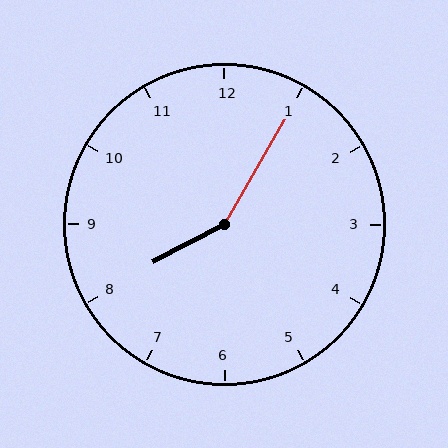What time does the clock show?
8:05.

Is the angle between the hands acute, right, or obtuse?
It is obtuse.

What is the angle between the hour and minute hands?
Approximately 148 degrees.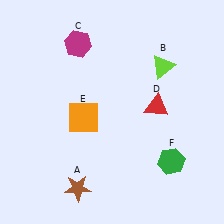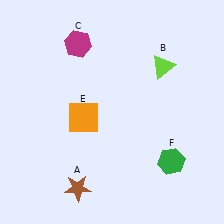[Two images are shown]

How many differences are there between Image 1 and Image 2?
There is 1 difference between the two images.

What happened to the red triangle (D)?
The red triangle (D) was removed in Image 2. It was in the top-right area of Image 1.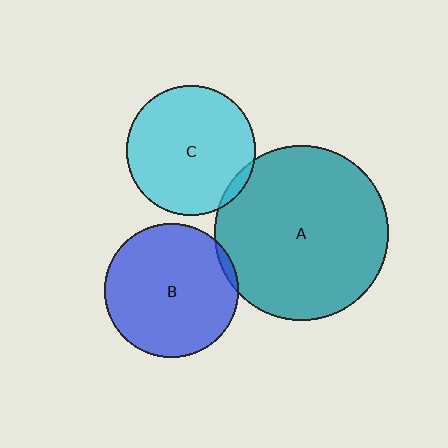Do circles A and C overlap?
Yes.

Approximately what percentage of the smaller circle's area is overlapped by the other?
Approximately 5%.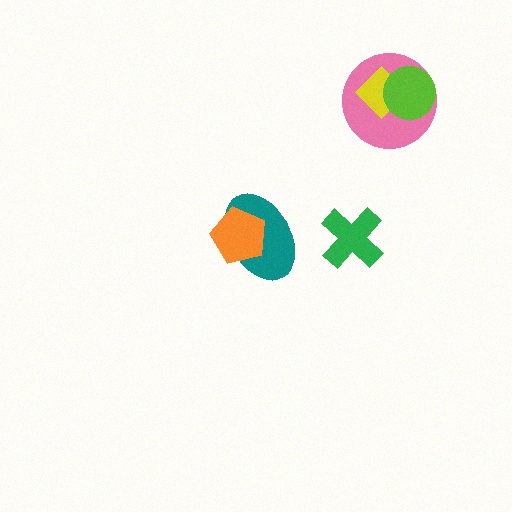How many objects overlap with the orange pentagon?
1 object overlaps with the orange pentagon.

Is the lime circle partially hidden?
No, no other shape covers it.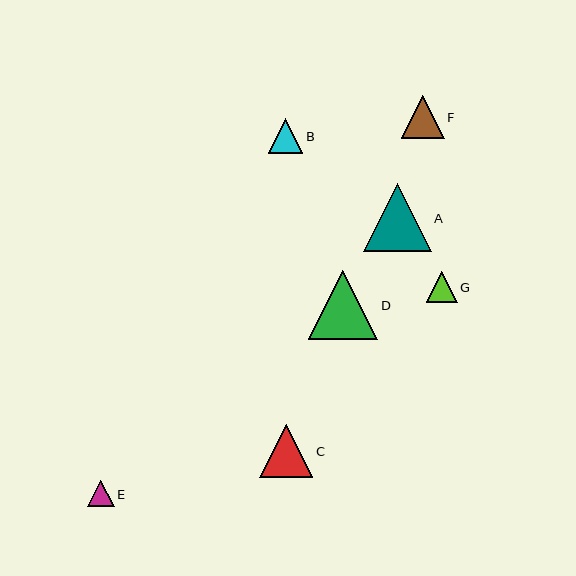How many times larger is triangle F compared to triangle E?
Triangle F is approximately 1.6 times the size of triangle E.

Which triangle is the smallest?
Triangle E is the smallest with a size of approximately 26 pixels.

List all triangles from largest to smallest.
From largest to smallest: D, A, C, F, B, G, E.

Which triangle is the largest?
Triangle D is the largest with a size of approximately 69 pixels.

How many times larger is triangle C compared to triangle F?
Triangle C is approximately 1.2 times the size of triangle F.